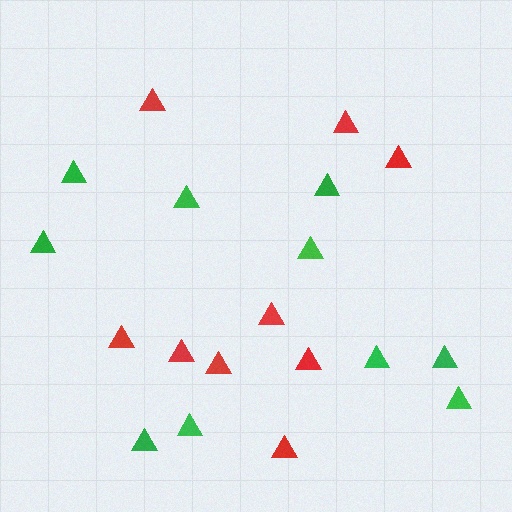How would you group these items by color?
There are 2 groups: one group of red triangles (9) and one group of green triangles (10).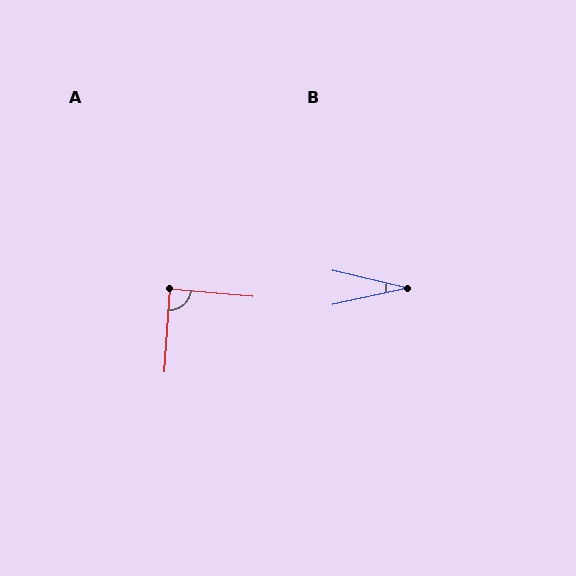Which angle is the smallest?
B, at approximately 26 degrees.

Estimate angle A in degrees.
Approximately 88 degrees.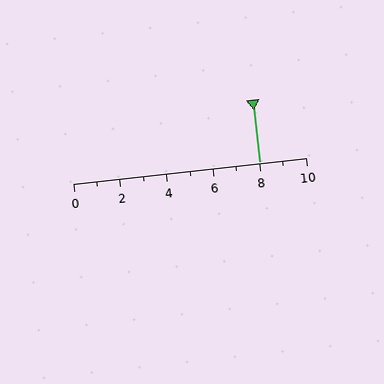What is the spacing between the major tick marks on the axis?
The major ticks are spaced 2 apart.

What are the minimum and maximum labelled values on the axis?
The axis runs from 0 to 10.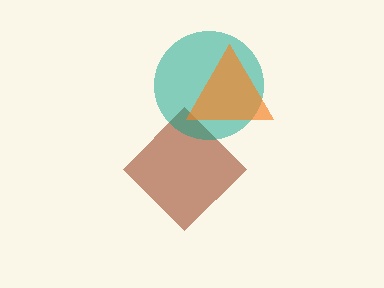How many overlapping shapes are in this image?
There are 3 overlapping shapes in the image.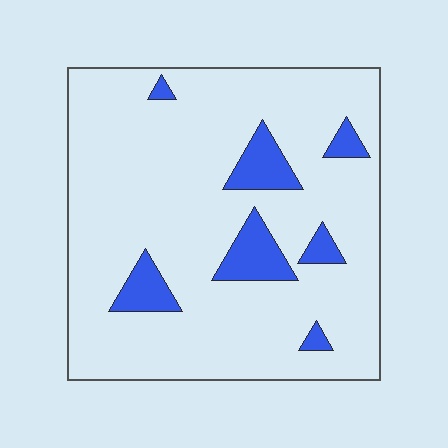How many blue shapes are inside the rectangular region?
7.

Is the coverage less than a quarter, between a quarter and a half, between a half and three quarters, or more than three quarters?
Less than a quarter.